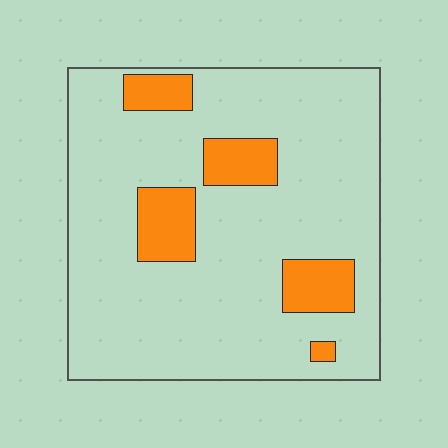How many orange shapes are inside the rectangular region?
5.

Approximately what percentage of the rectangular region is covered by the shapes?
Approximately 15%.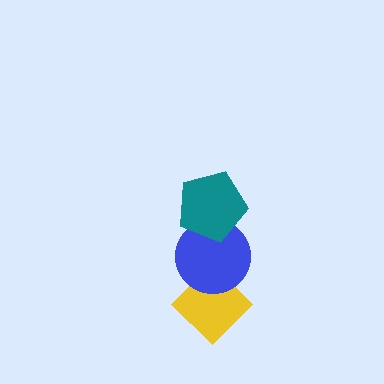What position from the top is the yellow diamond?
The yellow diamond is 3rd from the top.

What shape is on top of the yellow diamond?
The blue circle is on top of the yellow diamond.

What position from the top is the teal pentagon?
The teal pentagon is 1st from the top.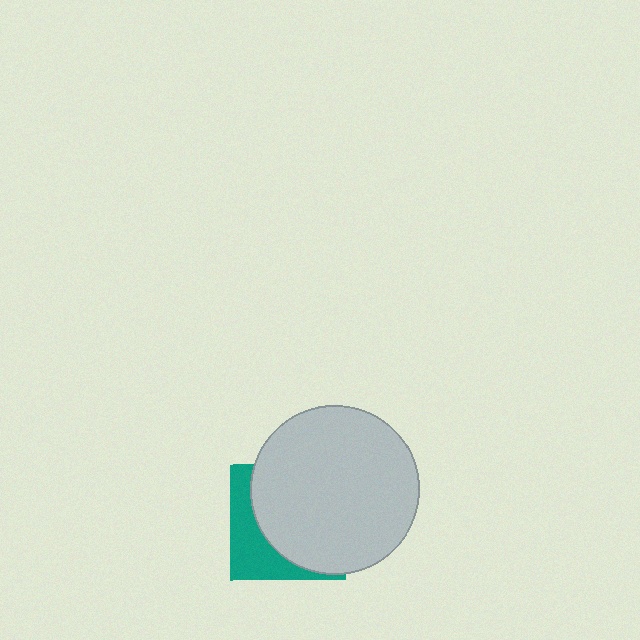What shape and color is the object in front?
The object in front is a light gray circle.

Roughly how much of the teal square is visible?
A small part of it is visible (roughly 32%).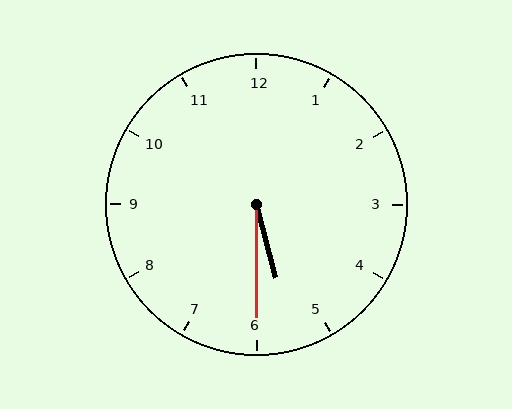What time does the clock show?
5:30.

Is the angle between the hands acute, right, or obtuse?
It is acute.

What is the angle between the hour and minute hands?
Approximately 15 degrees.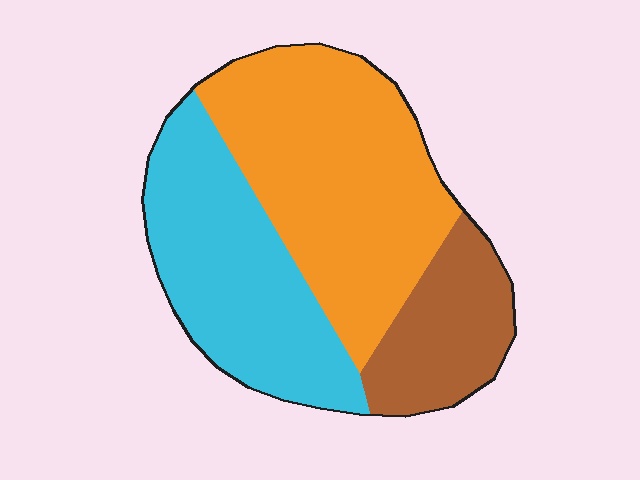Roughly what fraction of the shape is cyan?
Cyan takes up about one third (1/3) of the shape.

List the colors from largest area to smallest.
From largest to smallest: orange, cyan, brown.